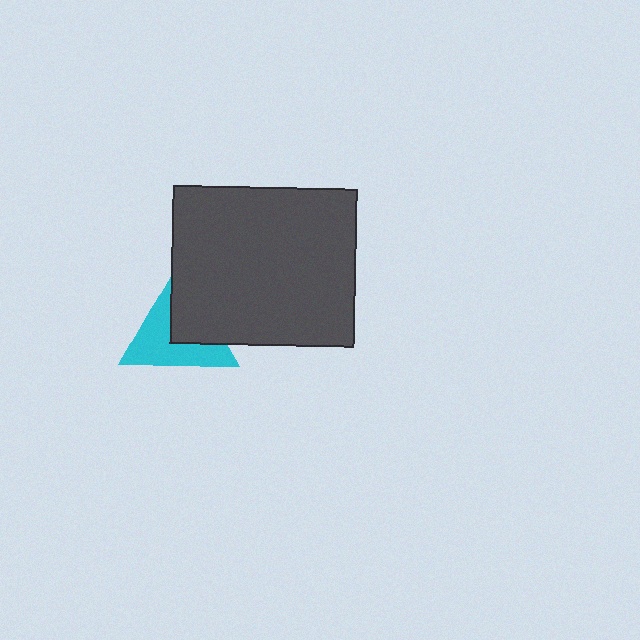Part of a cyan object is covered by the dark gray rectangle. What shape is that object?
It is a triangle.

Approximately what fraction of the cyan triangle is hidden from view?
Roughly 43% of the cyan triangle is hidden behind the dark gray rectangle.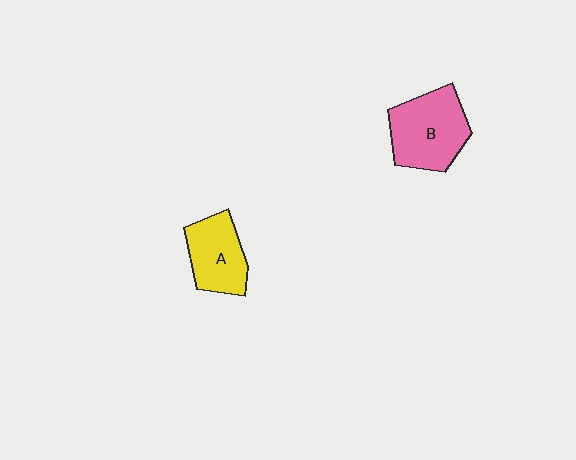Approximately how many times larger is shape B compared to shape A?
Approximately 1.3 times.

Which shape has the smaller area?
Shape A (yellow).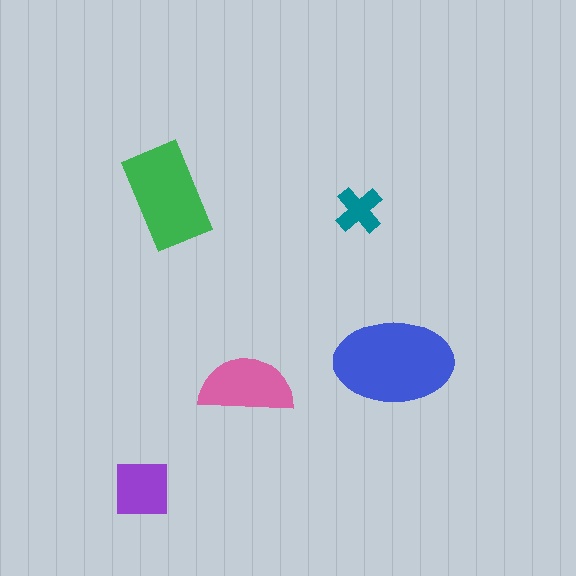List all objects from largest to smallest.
The blue ellipse, the green rectangle, the pink semicircle, the purple square, the teal cross.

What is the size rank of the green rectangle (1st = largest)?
2nd.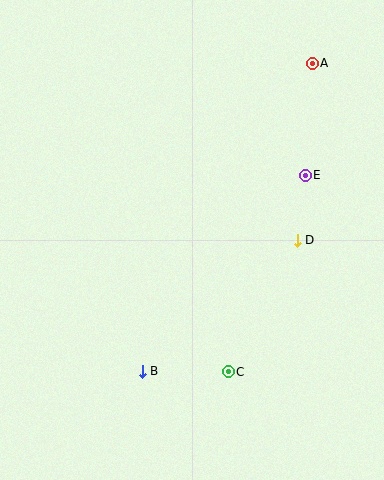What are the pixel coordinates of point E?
Point E is at (305, 175).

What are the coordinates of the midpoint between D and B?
The midpoint between D and B is at (220, 306).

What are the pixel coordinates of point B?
Point B is at (142, 371).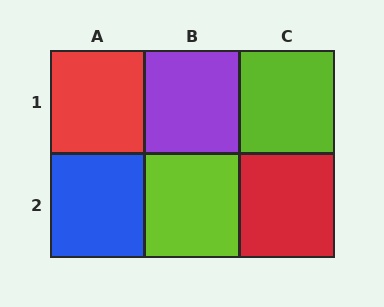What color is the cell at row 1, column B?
Purple.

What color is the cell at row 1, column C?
Lime.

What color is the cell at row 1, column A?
Red.